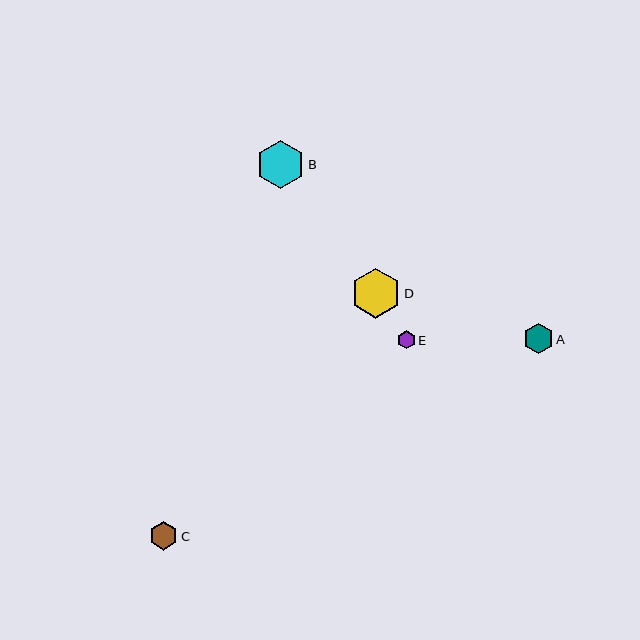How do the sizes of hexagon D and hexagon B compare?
Hexagon D and hexagon B are approximately the same size.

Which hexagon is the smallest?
Hexagon E is the smallest with a size of approximately 18 pixels.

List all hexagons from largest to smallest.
From largest to smallest: D, B, A, C, E.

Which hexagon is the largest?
Hexagon D is the largest with a size of approximately 50 pixels.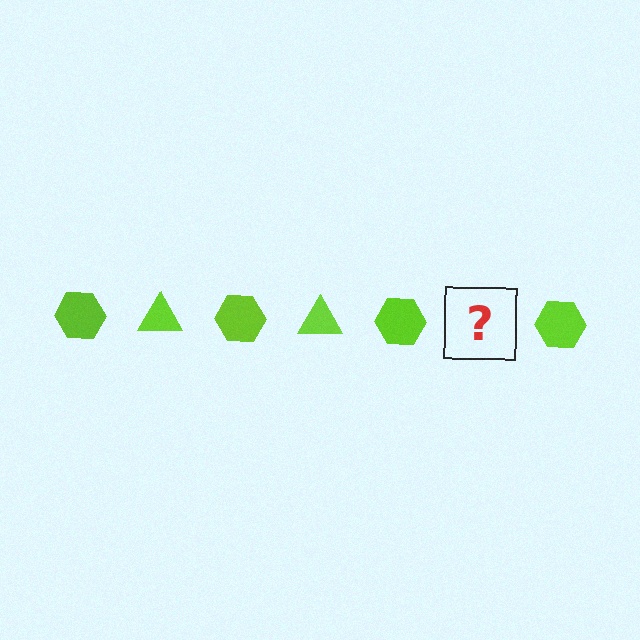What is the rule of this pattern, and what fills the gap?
The rule is that the pattern cycles through hexagon, triangle shapes in lime. The gap should be filled with a lime triangle.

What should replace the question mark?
The question mark should be replaced with a lime triangle.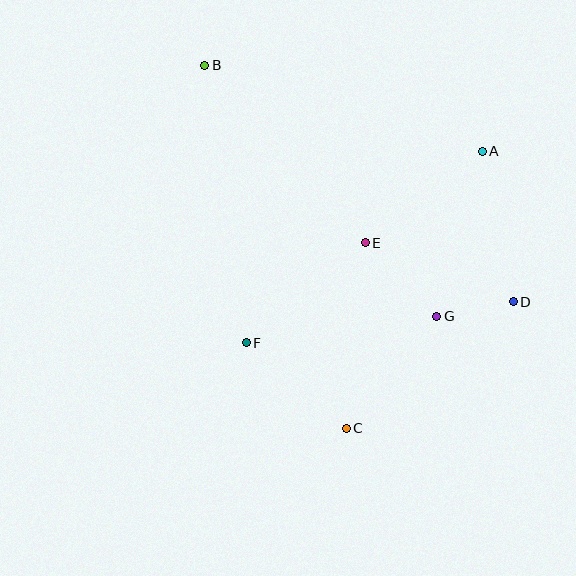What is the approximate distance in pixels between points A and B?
The distance between A and B is approximately 291 pixels.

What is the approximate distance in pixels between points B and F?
The distance between B and F is approximately 281 pixels.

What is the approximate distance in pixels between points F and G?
The distance between F and G is approximately 192 pixels.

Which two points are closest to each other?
Points D and G are closest to each other.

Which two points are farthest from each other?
Points B and C are farthest from each other.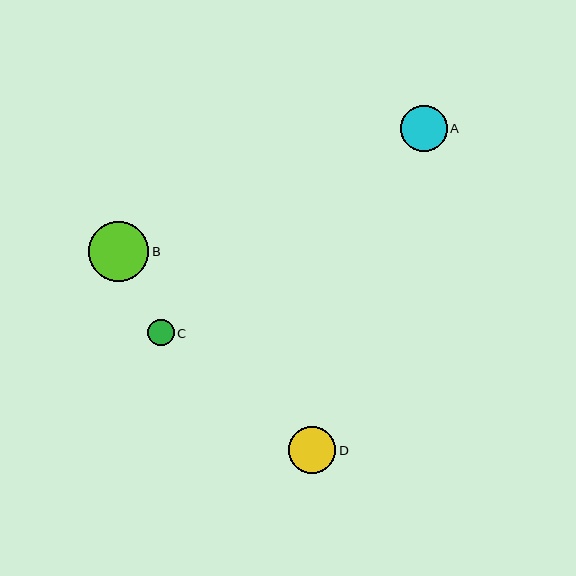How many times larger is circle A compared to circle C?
Circle A is approximately 1.8 times the size of circle C.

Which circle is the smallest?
Circle C is the smallest with a size of approximately 26 pixels.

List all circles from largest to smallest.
From largest to smallest: B, D, A, C.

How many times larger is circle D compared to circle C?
Circle D is approximately 1.8 times the size of circle C.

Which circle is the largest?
Circle B is the largest with a size of approximately 60 pixels.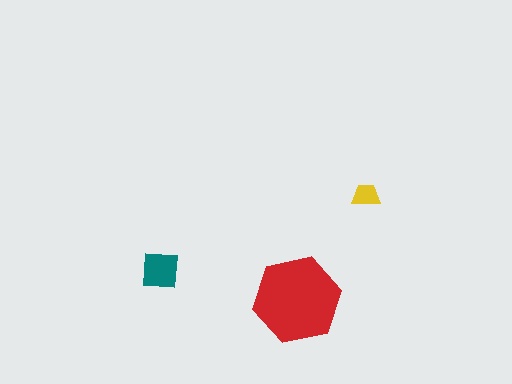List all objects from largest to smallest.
The red hexagon, the teal square, the yellow trapezoid.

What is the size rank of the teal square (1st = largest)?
2nd.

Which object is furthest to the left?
The teal square is leftmost.